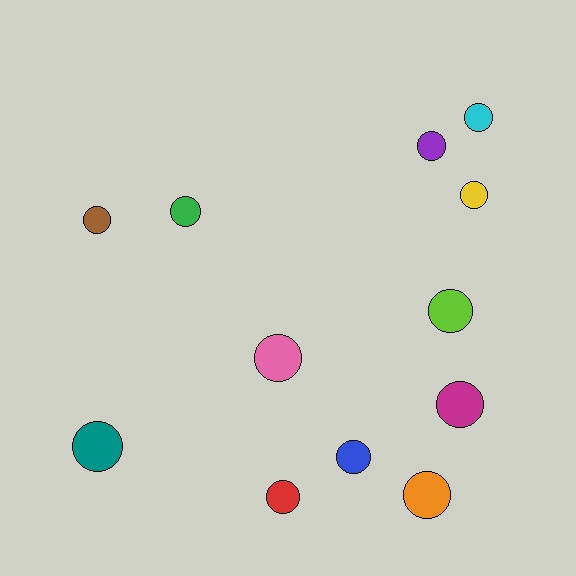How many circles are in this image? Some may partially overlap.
There are 12 circles.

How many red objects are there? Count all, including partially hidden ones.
There is 1 red object.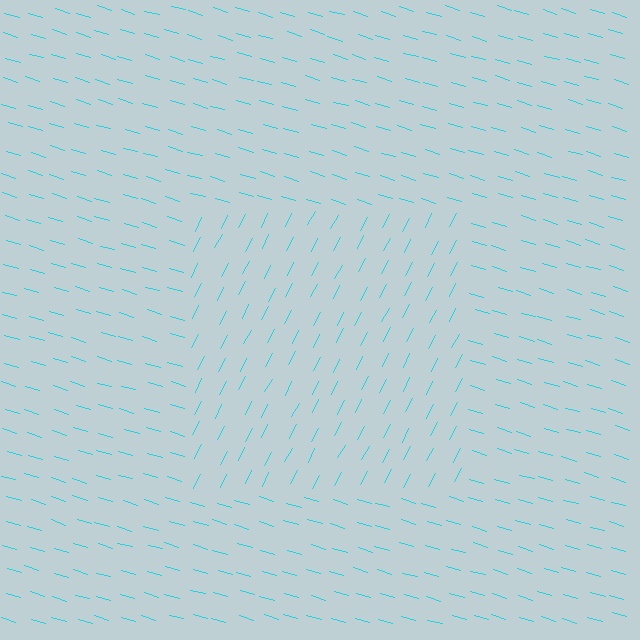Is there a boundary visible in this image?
Yes, there is a texture boundary formed by a change in line orientation.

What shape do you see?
I see a rectangle.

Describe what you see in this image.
The image is filled with small cyan line segments. A rectangle region in the image has lines oriented differently from the surrounding lines, creating a visible texture boundary.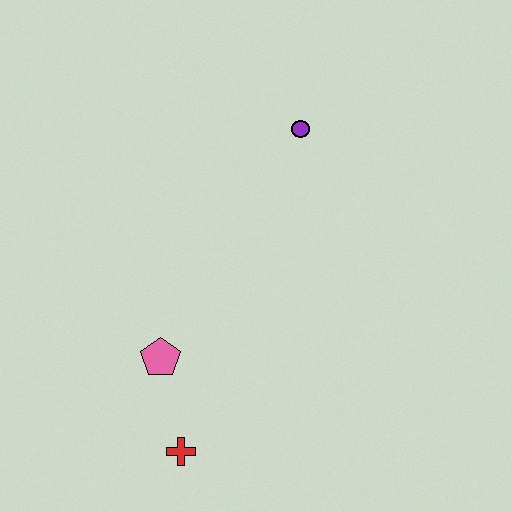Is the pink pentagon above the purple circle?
No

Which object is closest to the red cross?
The pink pentagon is closest to the red cross.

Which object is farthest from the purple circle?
The red cross is farthest from the purple circle.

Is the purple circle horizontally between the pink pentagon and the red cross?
No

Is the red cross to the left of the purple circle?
Yes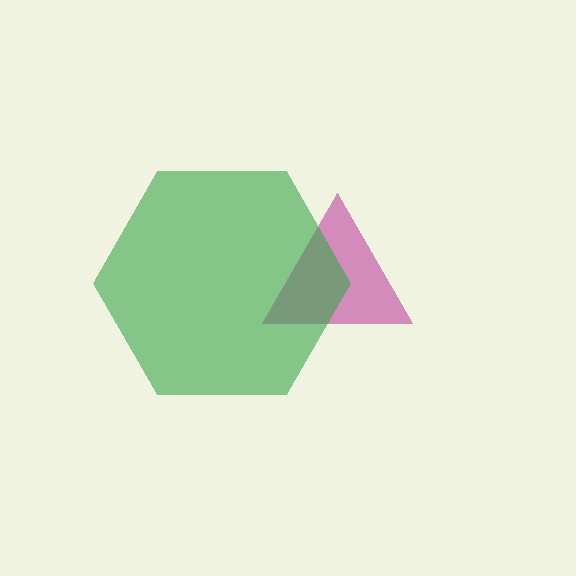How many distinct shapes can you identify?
There are 2 distinct shapes: a magenta triangle, a green hexagon.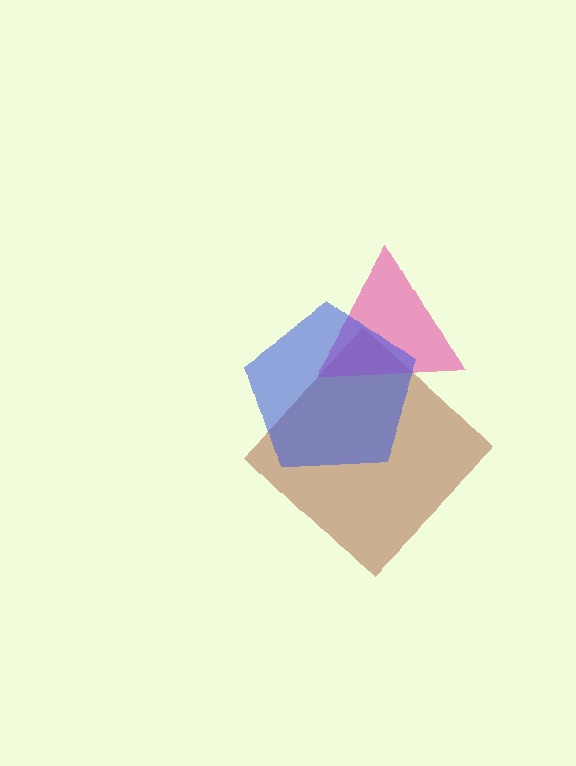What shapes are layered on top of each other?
The layered shapes are: a brown diamond, a pink triangle, a blue pentagon.